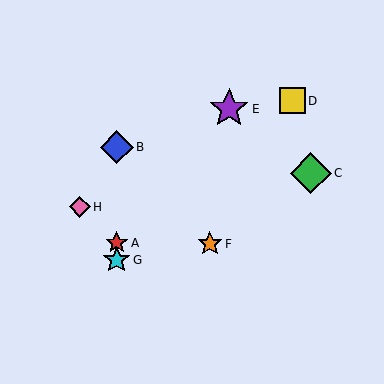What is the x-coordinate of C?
Object C is at x≈311.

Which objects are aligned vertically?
Objects A, B, G are aligned vertically.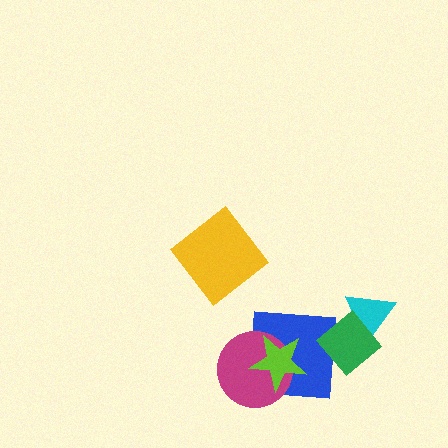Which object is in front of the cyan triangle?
The green diamond is in front of the cyan triangle.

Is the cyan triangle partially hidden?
Yes, it is partially covered by another shape.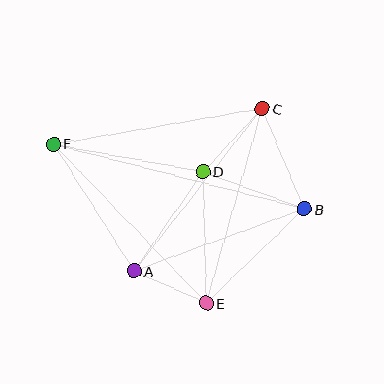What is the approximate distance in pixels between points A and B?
The distance between A and B is approximately 182 pixels.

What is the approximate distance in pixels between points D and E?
The distance between D and E is approximately 132 pixels.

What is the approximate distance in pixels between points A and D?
The distance between A and D is approximately 121 pixels.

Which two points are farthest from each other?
Points B and F are farthest from each other.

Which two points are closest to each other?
Points A and E are closest to each other.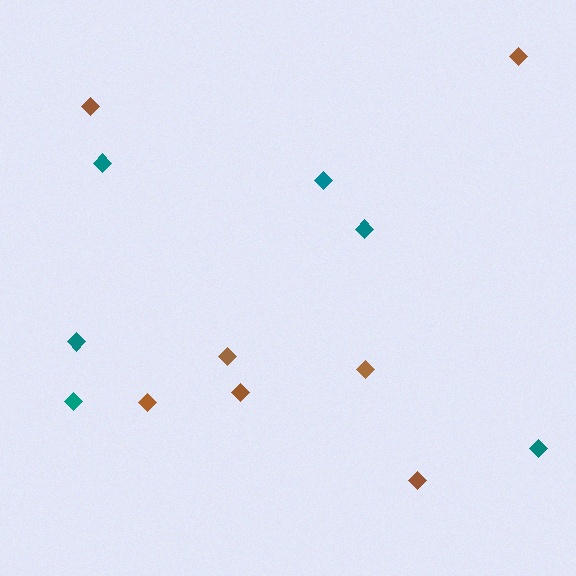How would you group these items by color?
There are 2 groups: one group of brown diamonds (7) and one group of teal diamonds (6).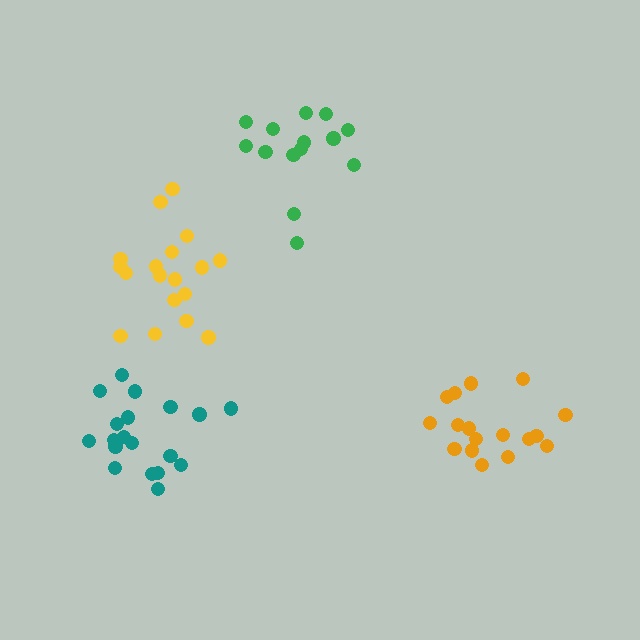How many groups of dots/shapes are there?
There are 4 groups.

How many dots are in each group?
Group 1: 19 dots, Group 2: 17 dots, Group 3: 14 dots, Group 4: 18 dots (68 total).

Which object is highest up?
The green cluster is topmost.